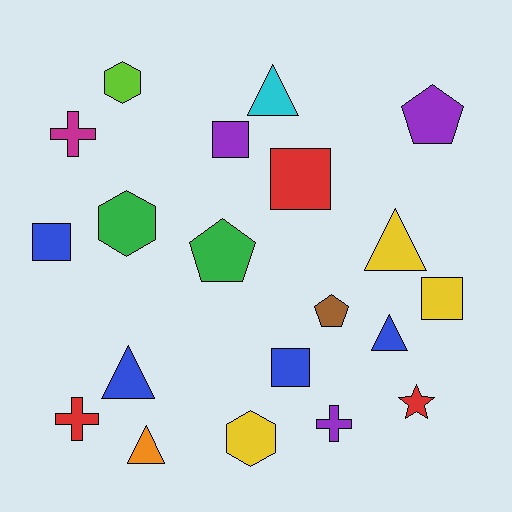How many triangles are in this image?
There are 5 triangles.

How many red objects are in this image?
There are 3 red objects.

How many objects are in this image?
There are 20 objects.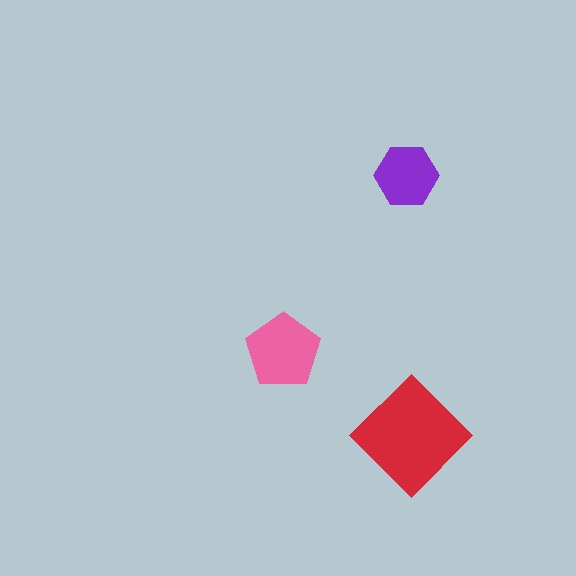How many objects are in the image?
There are 3 objects in the image.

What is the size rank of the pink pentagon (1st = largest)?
2nd.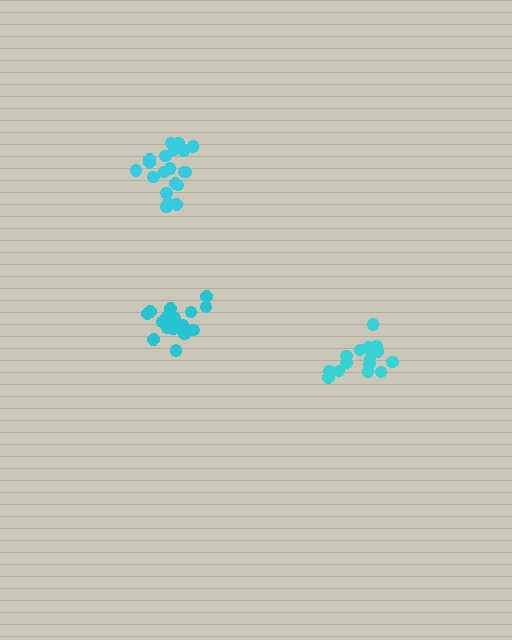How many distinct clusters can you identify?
There are 3 distinct clusters.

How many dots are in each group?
Group 1: 17 dots, Group 2: 15 dots, Group 3: 20 dots (52 total).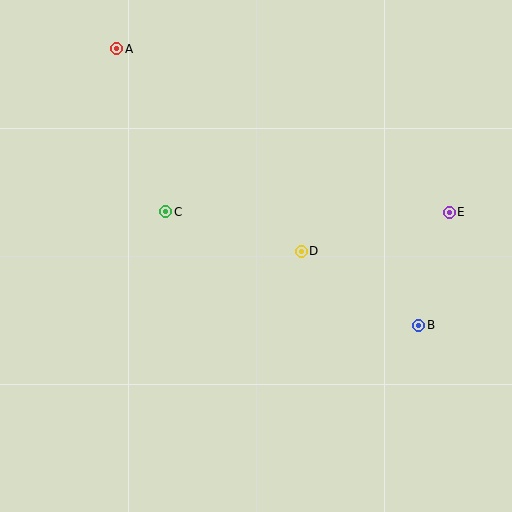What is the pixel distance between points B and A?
The distance between B and A is 410 pixels.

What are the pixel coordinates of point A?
Point A is at (117, 49).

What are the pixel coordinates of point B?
Point B is at (419, 325).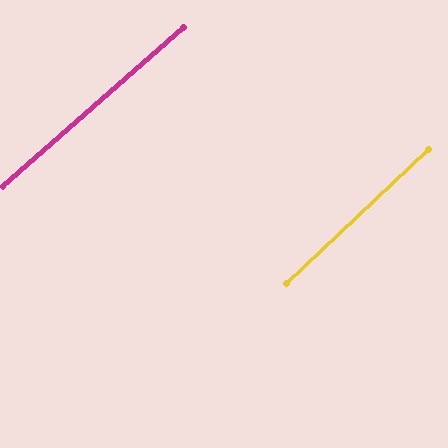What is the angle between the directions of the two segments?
Approximately 2 degrees.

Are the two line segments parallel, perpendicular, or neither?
Parallel — their directions differ by only 1.9°.